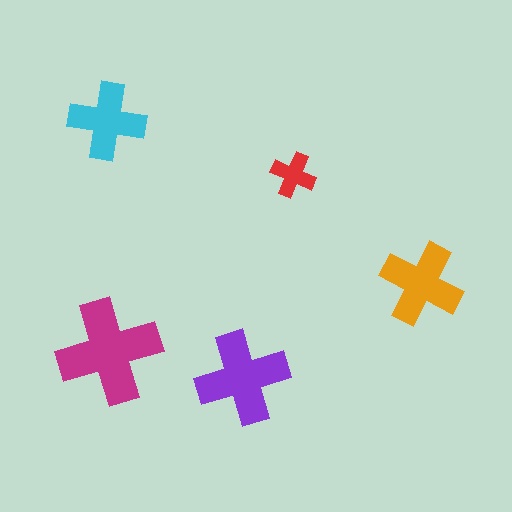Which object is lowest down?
The purple cross is bottommost.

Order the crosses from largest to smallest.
the magenta one, the purple one, the orange one, the cyan one, the red one.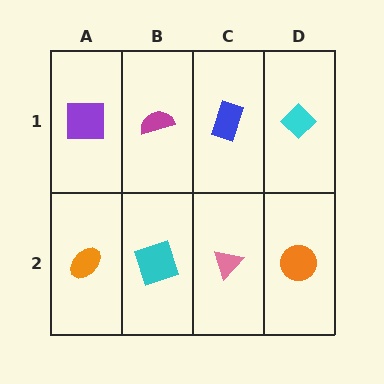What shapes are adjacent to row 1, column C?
A pink triangle (row 2, column C), a magenta semicircle (row 1, column B), a cyan diamond (row 1, column D).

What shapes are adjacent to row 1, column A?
An orange ellipse (row 2, column A), a magenta semicircle (row 1, column B).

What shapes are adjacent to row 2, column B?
A magenta semicircle (row 1, column B), an orange ellipse (row 2, column A), a pink triangle (row 2, column C).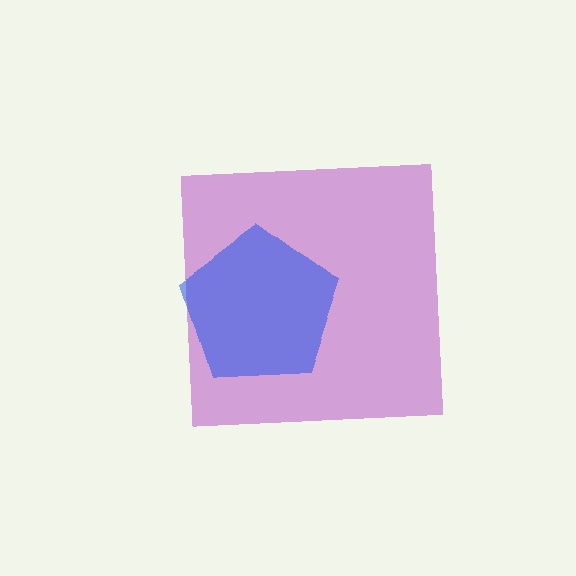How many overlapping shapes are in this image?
There are 2 overlapping shapes in the image.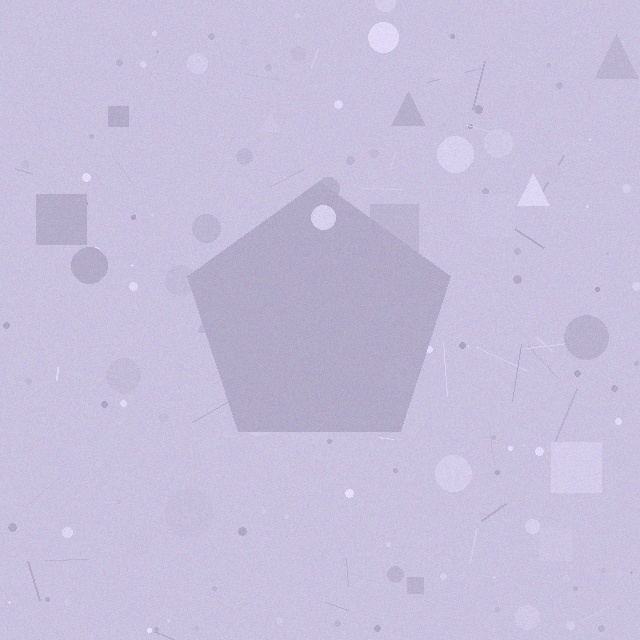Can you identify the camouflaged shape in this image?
The camouflaged shape is a pentagon.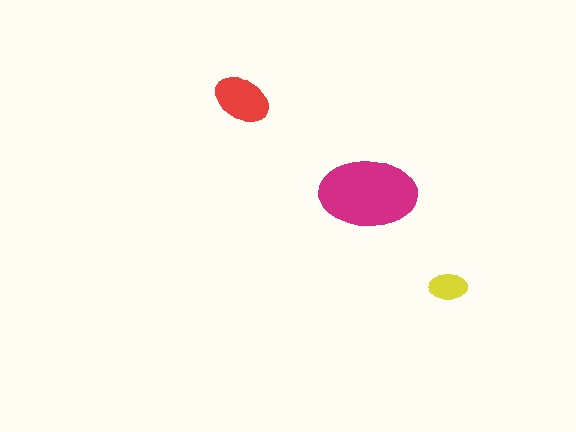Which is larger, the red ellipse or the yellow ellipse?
The red one.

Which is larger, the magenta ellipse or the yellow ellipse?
The magenta one.